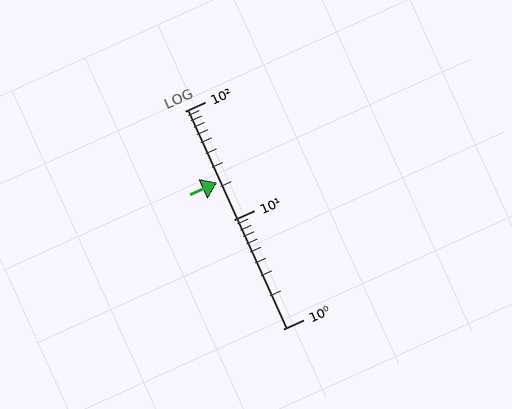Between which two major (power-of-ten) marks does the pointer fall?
The pointer is between 10 and 100.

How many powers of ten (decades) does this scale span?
The scale spans 2 decades, from 1 to 100.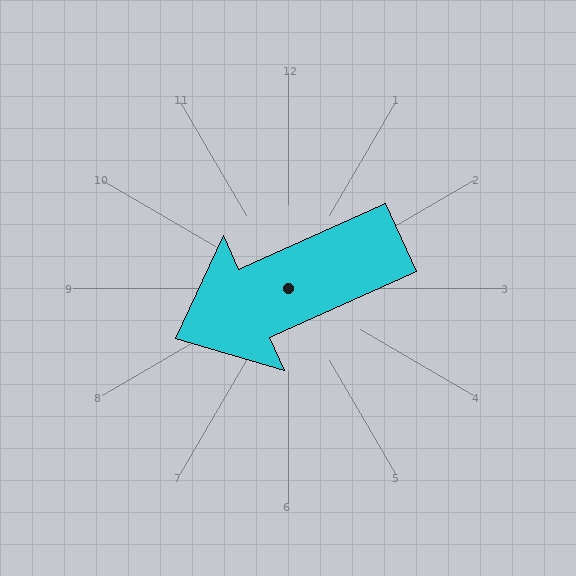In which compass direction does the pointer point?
Southwest.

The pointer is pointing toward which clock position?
Roughly 8 o'clock.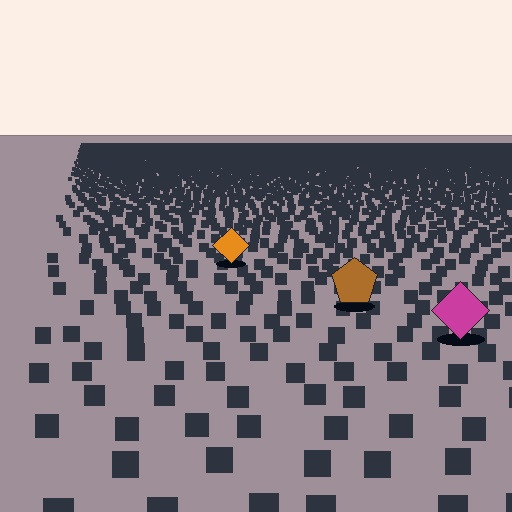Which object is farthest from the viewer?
The orange diamond is farthest from the viewer. It appears smaller and the ground texture around it is denser.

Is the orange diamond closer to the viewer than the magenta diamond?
No. The magenta diamond is closer — you can tell from the texture gradient: the ground texture is coarser near it.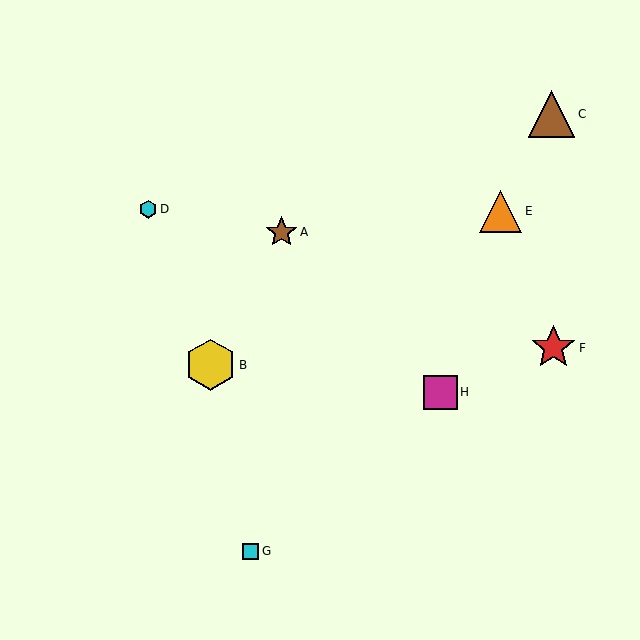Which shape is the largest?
The yellow hexagon (labeled B) is the largest.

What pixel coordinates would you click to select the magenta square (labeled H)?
Click at (440, 392) to select the magenta square H.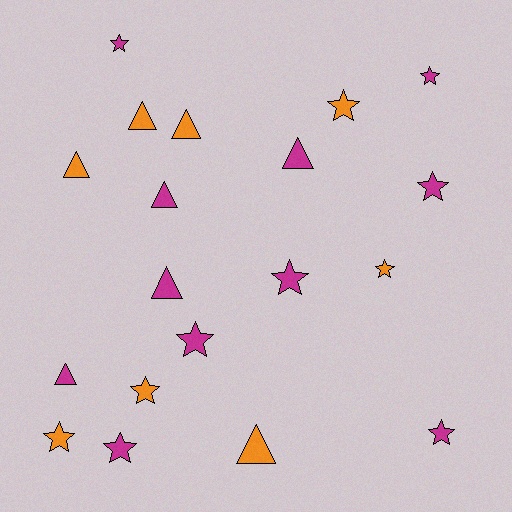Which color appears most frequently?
Magenta, with 11 objects.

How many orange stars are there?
There are 4 orange stars.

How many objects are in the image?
There are 19 objects.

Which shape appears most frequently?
Star, with 11 objects.